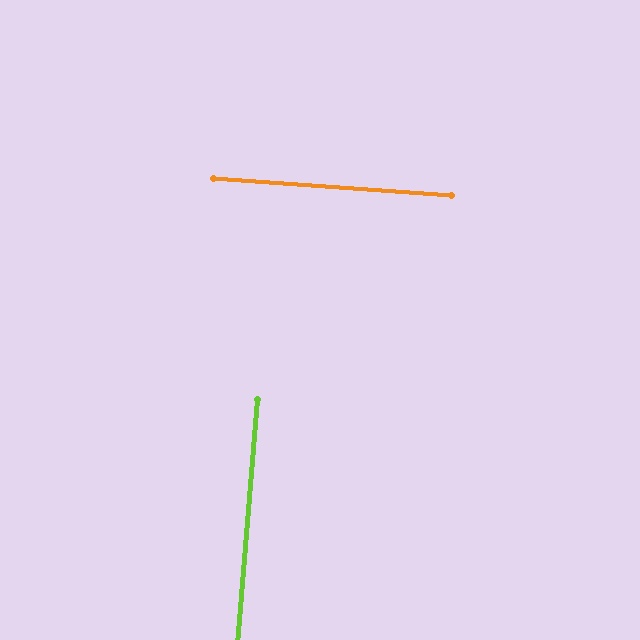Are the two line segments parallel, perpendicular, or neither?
Perpendicular — they meet at approximately 89°.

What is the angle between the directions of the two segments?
Approximately 89 degrees.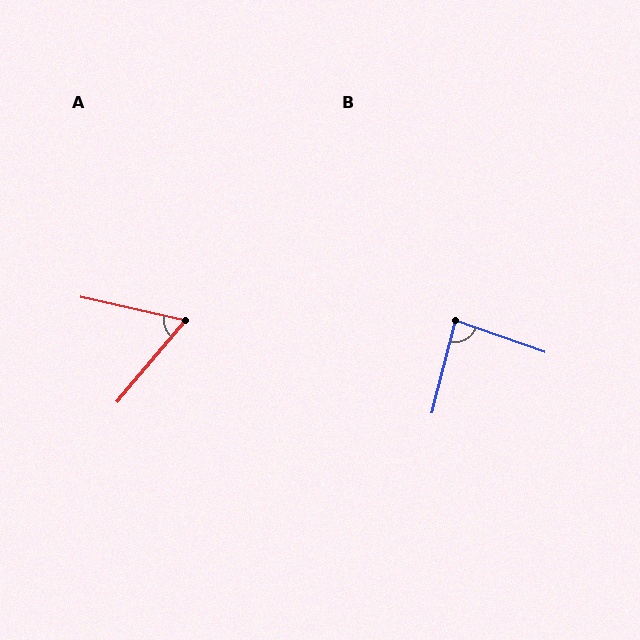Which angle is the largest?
B, at approximately 85 degrees.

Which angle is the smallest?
A, at approximately 63 degrees.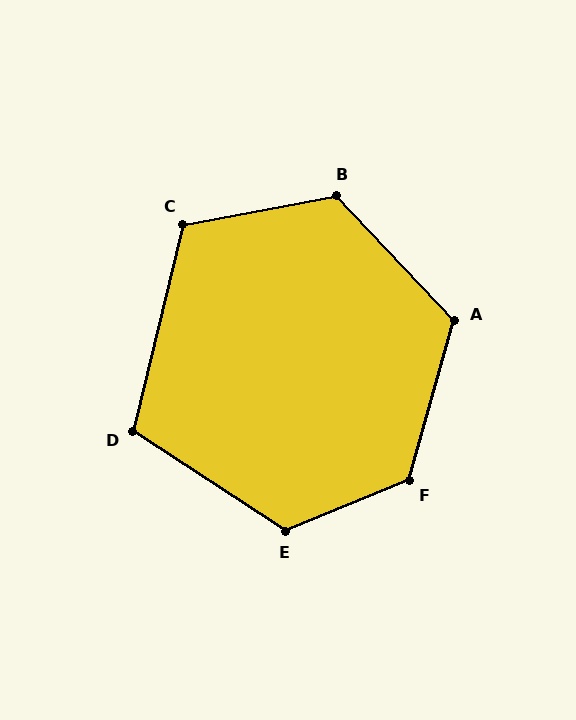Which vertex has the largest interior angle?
F, at approximately 128 degrees.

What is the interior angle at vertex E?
Approximately 125 degrees (obtuse).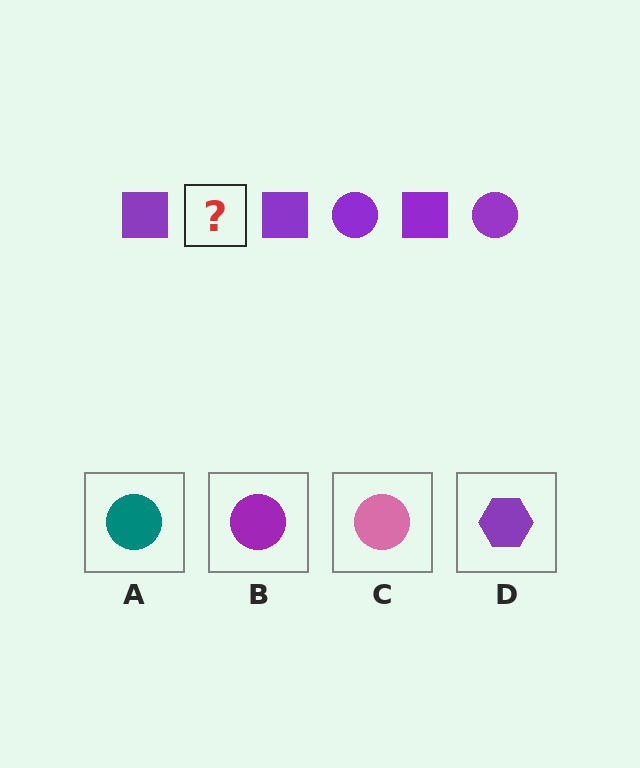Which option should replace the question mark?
Option B.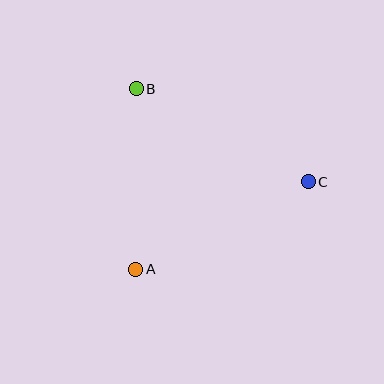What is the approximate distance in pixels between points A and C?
The distance between A and C is approximately 193 pixels.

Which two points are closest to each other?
Points A and B are closest to each other.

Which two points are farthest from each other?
Points B and C are farthest from each other.